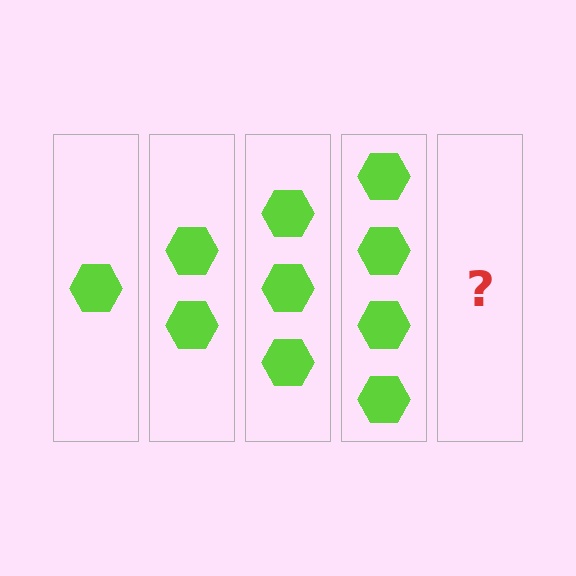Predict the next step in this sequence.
The next step is 5 hexagons.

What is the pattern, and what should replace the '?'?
The pattern is that each step adds one more hexagon. The '?' should be 5 hexagons.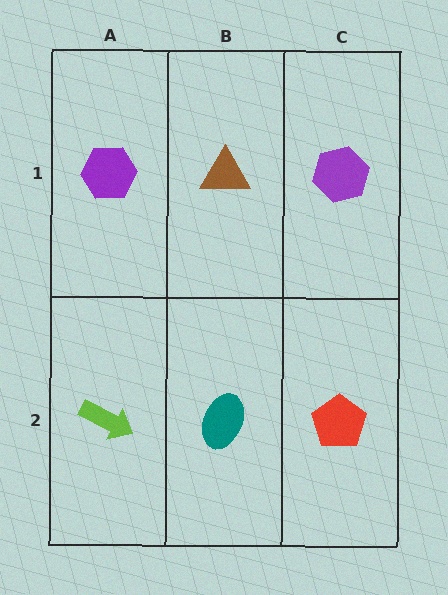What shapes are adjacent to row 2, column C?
A purple hexagon (row 1, column C), a teal ellipse (row 2, column B).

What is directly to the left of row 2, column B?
A lime arrow.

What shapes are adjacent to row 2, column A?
A purple hexagon (row 1, column A), a teal ellipse (row 2, column B).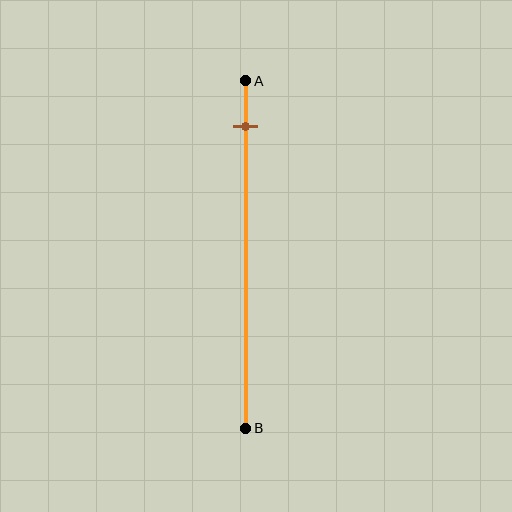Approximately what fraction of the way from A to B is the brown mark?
The brown mark is approximately 15% of the way from A to B.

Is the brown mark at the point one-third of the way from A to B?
No, the mark is at about 15% from A, not at the 33% one-third point.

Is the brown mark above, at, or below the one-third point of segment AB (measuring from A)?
The brown mark is above the one-third point of segment AB.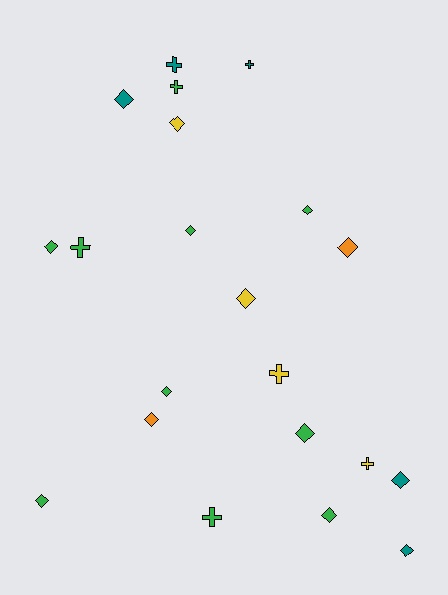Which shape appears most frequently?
Diamond, with 14 objects.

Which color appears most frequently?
Green, with 10 objects.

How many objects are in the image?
There are 21 objects.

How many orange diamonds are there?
There are 2 orange diamonds.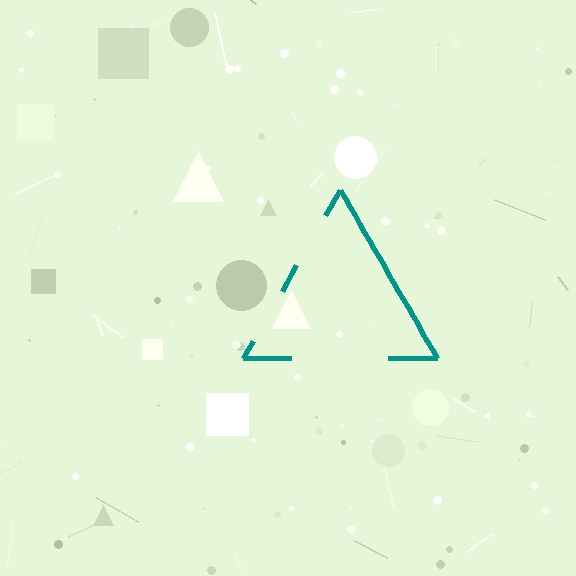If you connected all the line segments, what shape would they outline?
They would outline a triangle.